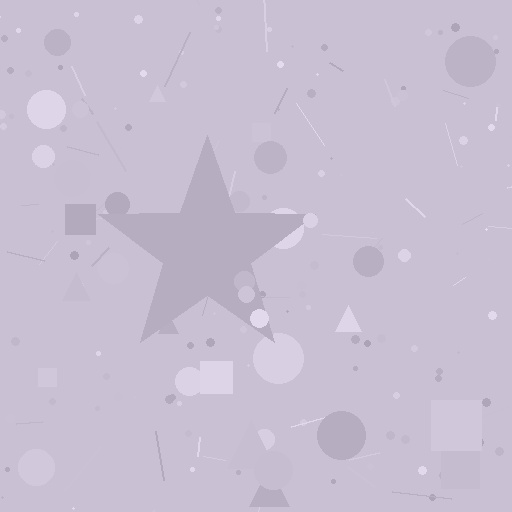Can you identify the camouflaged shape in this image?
The camouflaged shape is a star.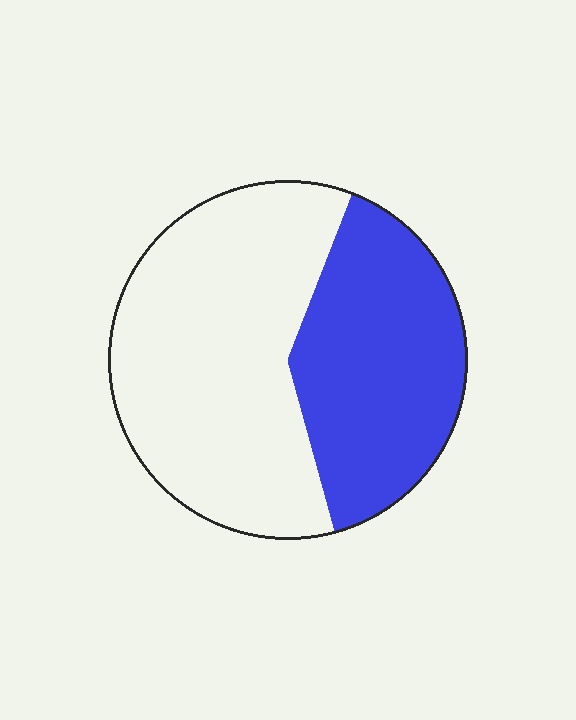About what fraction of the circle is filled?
About two fifths (2/5).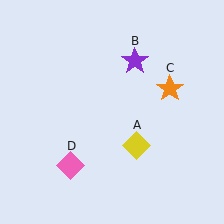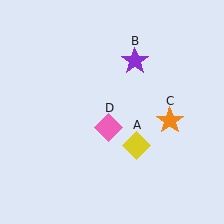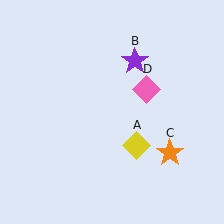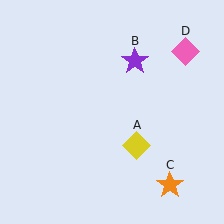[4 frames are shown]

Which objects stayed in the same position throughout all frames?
Yellow diamond (object A) and purple star (object B) remained stationary.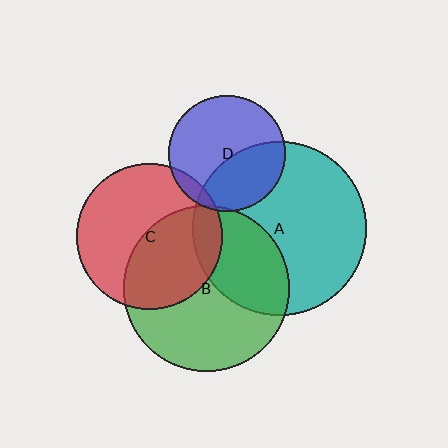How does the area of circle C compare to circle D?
Approximately 1.6 times.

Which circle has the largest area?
Circle A (teal).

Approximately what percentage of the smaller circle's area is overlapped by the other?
Approximately 45%.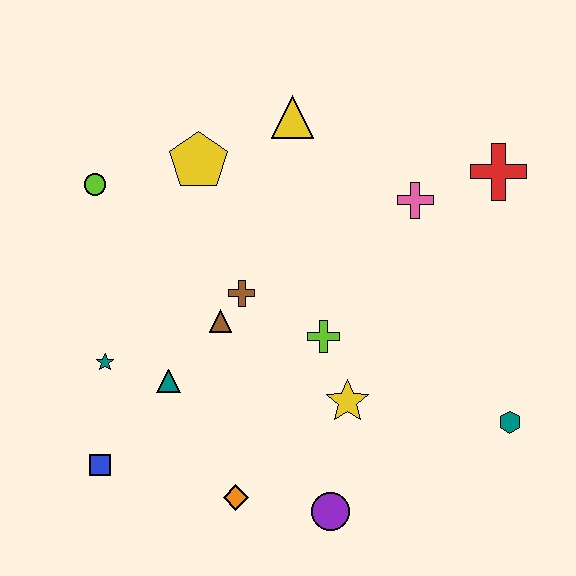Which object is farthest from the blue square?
The red cross is farthest from the blue square.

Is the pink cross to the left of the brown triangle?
No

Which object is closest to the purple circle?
The orange diamond is closest to the purple circle.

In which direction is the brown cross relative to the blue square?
The brown cross is above the blue square.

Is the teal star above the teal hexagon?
Yes